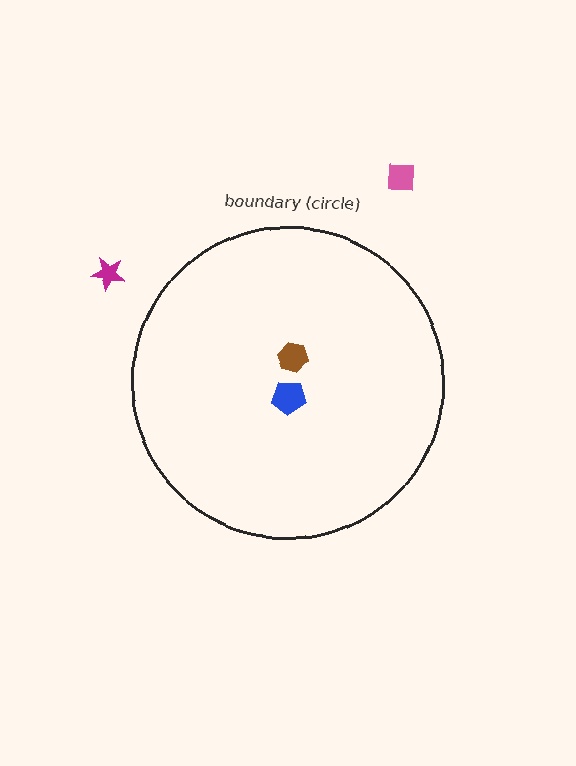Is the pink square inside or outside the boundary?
Outside.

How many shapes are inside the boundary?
2 inside, 2 outside.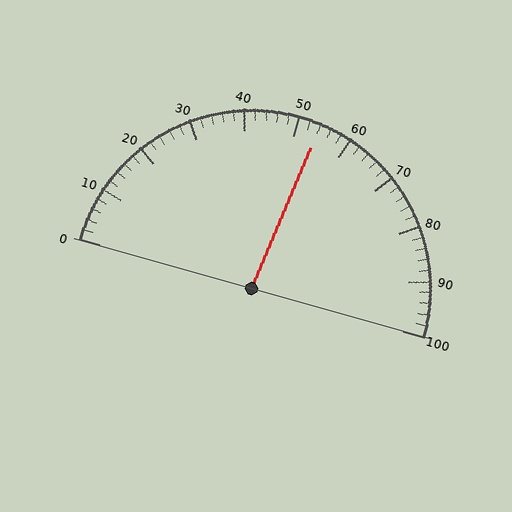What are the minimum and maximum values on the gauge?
The gauge ranges from 0 to 100.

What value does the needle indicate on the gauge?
The needle indicates approximately 54.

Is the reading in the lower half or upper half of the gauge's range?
The reading is in the upper half of the range (0 to 100).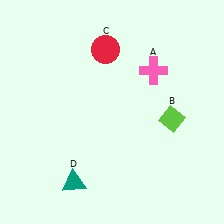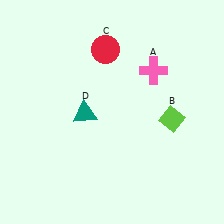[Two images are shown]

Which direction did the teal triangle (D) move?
The teal triangle (D) moved up.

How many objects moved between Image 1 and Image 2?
1 object moved between the two images.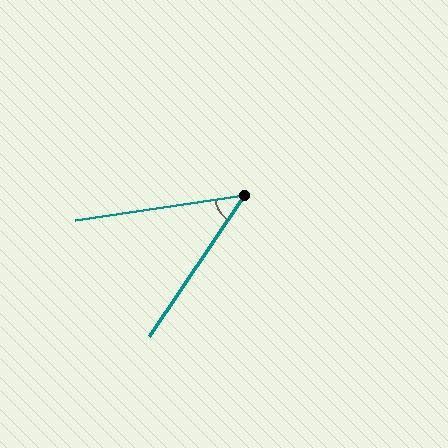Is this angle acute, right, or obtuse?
It is acute.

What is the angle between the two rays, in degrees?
Approximately 48 degrees.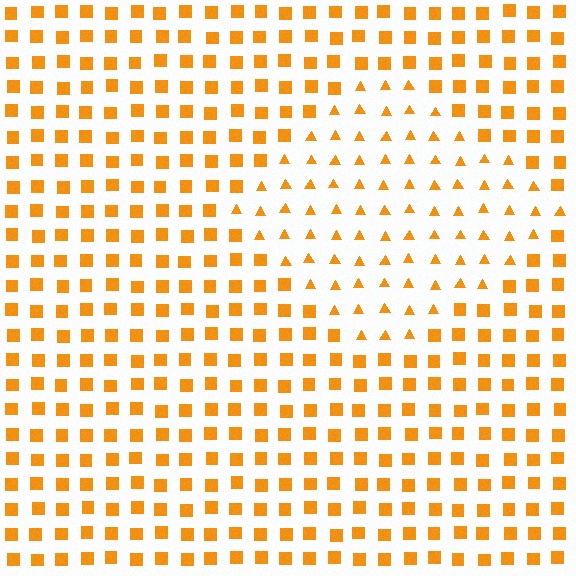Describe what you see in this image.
The image is filled with small orange elements arranged in a uniform grid. A diamond-shaped region contains triangles, while the surrounding area contains squares. The boundary is defined purely by the change in element shape.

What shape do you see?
I see a diamond.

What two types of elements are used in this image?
The image uses triangles inside the diamond region and squares outside it.